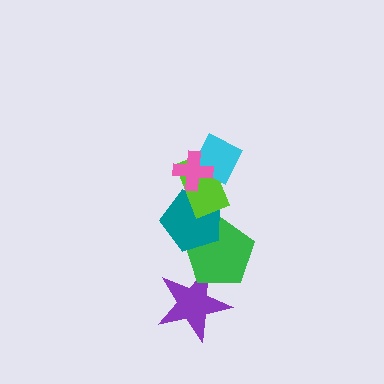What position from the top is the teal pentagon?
The teal pentagon is 4th from the top.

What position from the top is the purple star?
The purple star is 6th from the top.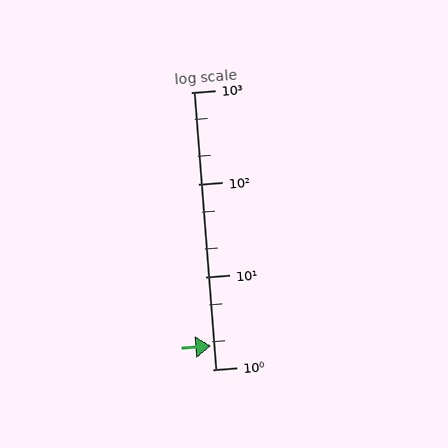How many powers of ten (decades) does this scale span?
The scale spans 3 decades, from 1 to 1000.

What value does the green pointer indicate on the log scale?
The pointer indicates approximately 1.8.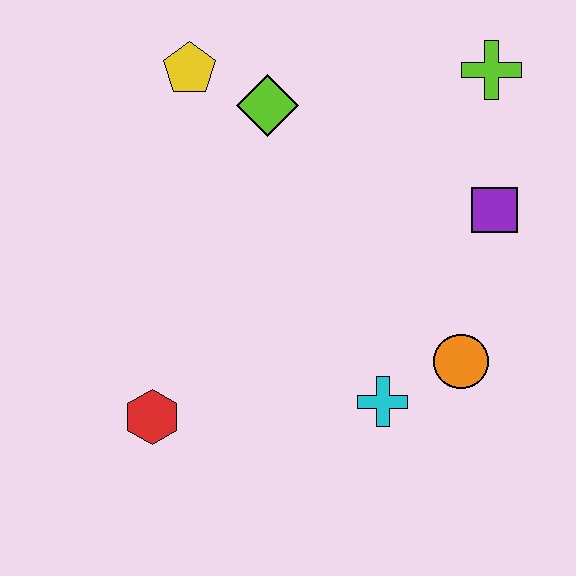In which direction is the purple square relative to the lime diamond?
The purple square is to the right of the lime diamond.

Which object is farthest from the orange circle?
The yellow pentagon is farthest from the orange circle.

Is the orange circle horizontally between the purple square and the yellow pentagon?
Yes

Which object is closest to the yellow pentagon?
The lime diamond is closest to the yellow pentagon.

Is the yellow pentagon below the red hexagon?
No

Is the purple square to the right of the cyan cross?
Yes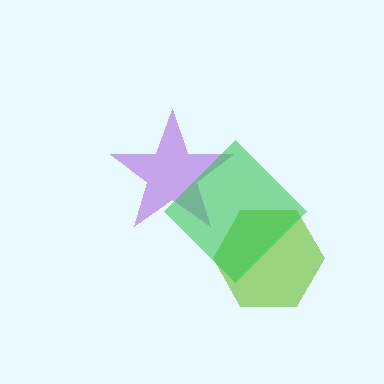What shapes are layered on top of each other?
The layered shapes are: a lime hexagon, a purple star, a green diamond.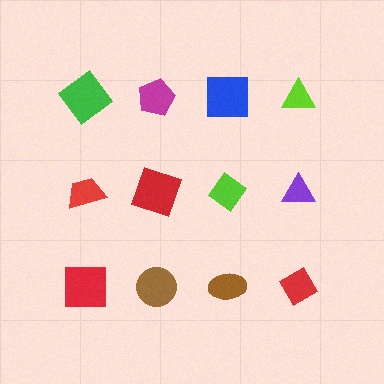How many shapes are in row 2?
4 shapes.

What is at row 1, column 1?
A green diamond.